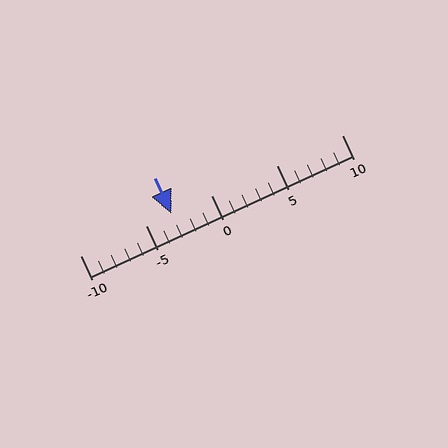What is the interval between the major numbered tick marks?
The major tick marks are spaced 5 units apart.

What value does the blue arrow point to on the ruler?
The blue arrow points to approximately -3.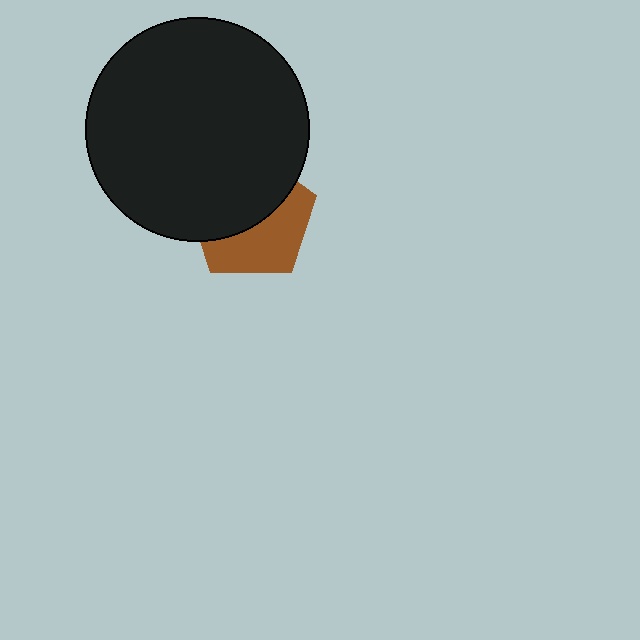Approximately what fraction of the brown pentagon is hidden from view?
Roughly 54% of the brown pentagon is hidden behind the black circle.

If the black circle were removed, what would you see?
You would see the complete brown pentagon.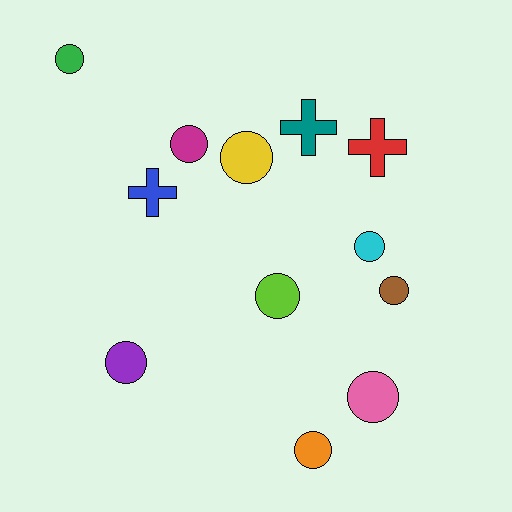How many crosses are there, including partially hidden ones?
There are 3 crosses.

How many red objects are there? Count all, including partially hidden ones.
There is 1 red object.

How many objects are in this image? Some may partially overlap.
There are 12 objects.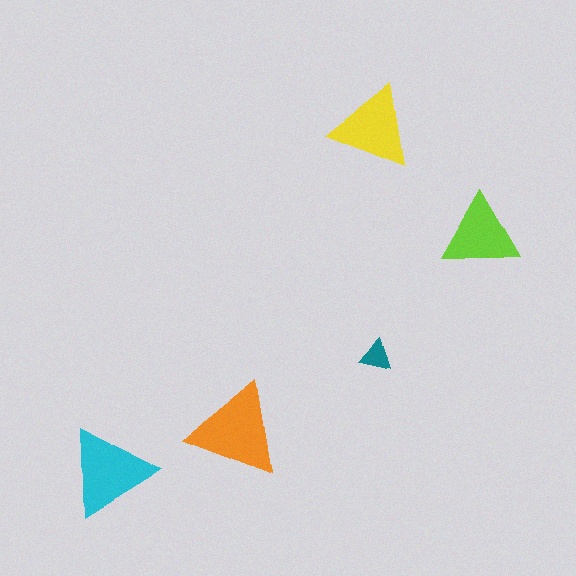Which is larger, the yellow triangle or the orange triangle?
The orange one.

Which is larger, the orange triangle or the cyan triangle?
The orange one.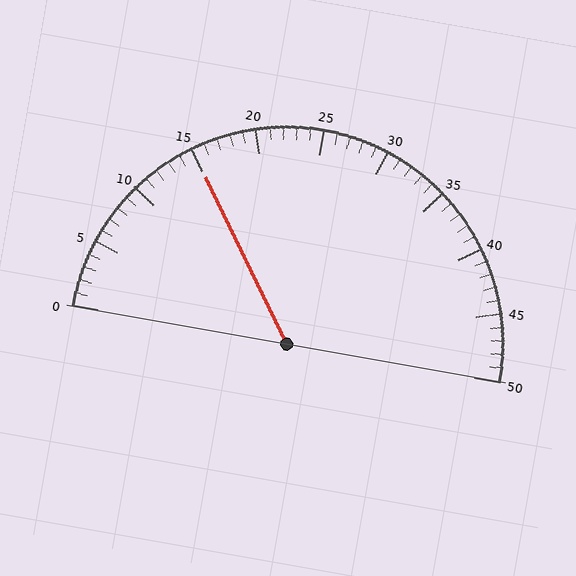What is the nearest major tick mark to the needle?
The nearest major tick mark is 15.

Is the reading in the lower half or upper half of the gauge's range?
The reading is in the lower half of the range (0 to 50).